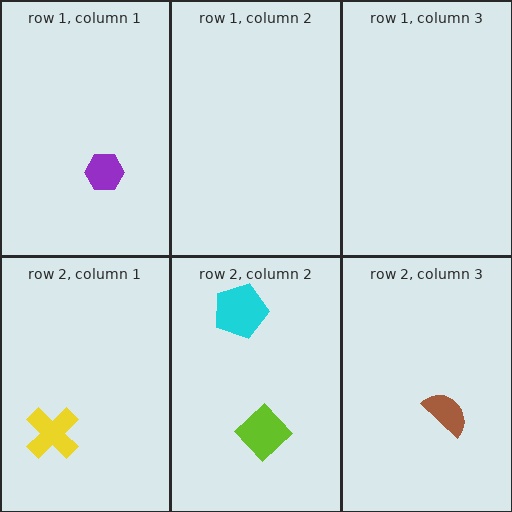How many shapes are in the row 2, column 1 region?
1.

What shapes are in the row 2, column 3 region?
The brown semicircle.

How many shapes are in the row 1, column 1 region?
1.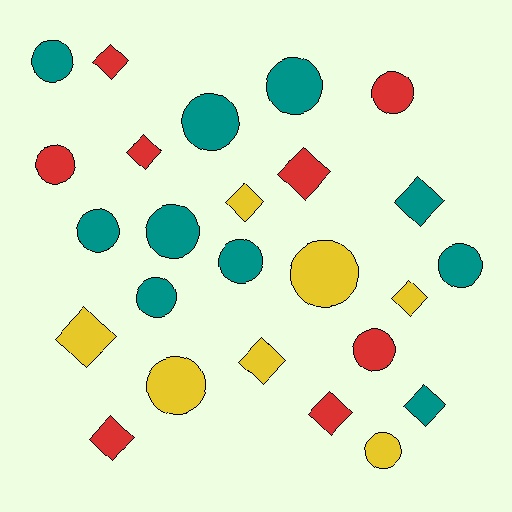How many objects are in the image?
There are 25 objects.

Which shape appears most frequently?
Circle, with 14 objects.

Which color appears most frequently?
Teal, with 10 objects.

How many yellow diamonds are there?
There are 4 yellow diamonds.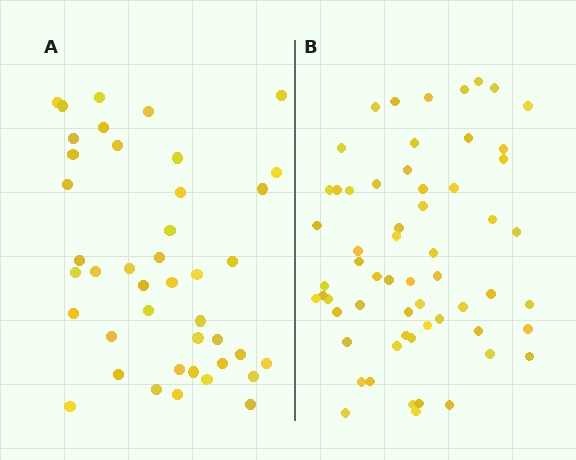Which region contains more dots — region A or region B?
Region B (the right region) has more dots.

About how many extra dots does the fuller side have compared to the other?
Region B has approximately 20 more dots than region A.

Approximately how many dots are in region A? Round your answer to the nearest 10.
About 40 dots. (The exact count is 42, which rounds to 40.)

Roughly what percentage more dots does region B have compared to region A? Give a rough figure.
About 45% more.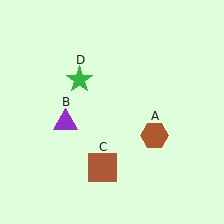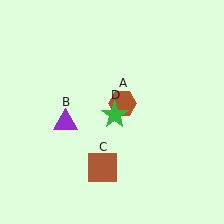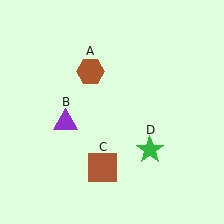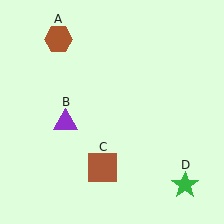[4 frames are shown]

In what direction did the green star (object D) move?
The green star (object D) moved down and to the right.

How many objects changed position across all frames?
2 objects changed position: brown hexagon (object A), green star (object D).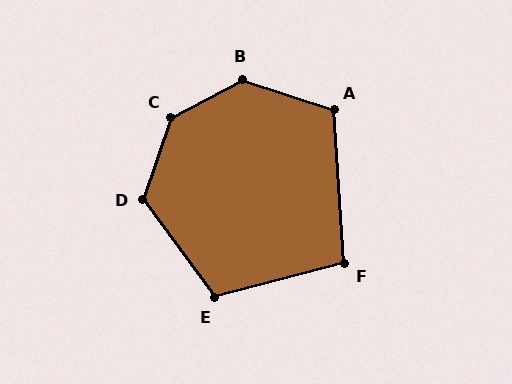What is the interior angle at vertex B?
Approximately 134 degrees (obtuse).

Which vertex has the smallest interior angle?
F, at approximately 101 degrees.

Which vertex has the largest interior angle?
C, at approximately 136 degrees.